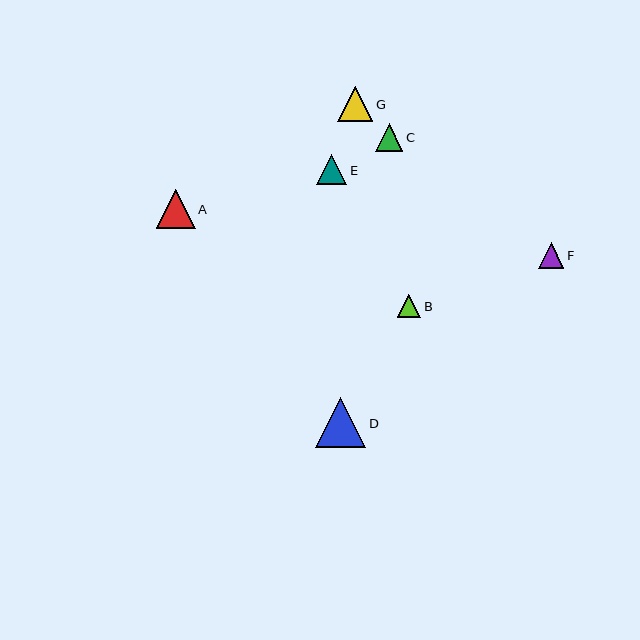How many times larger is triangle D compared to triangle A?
Triangle D is approximately 1.3 times the size of triangle A.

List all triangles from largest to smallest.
From largest to smallest: D, A, G, E, C, F, B.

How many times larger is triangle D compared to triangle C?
Triangle D is approximately 1.8 times the size of triangle C.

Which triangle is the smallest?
Triangle B is the smallest with a size of approximately 23 pixels.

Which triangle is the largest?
Triangle D is the largest with a size of approximately 50 pixels.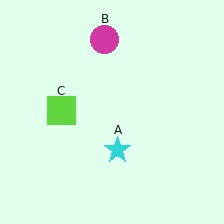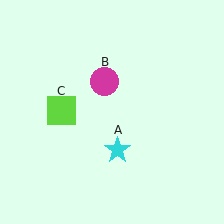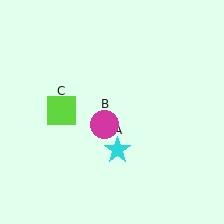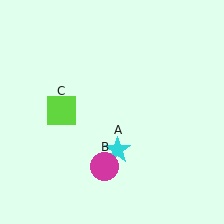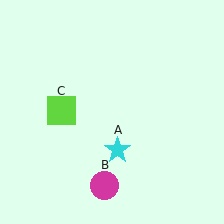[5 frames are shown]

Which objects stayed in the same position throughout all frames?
Cyan star (object A) and lime square (object C) remained stationary.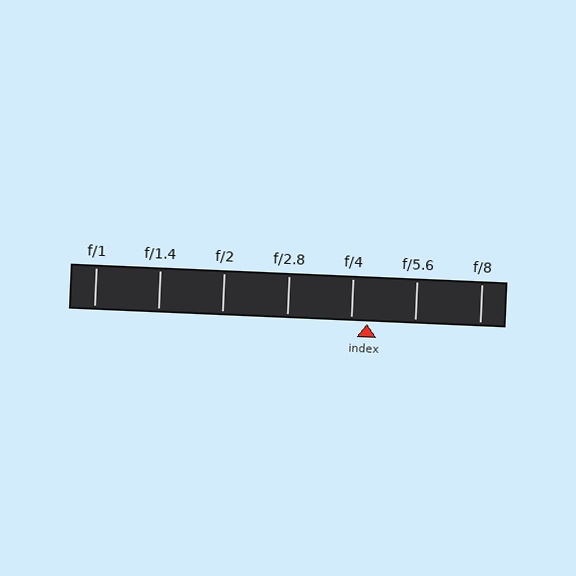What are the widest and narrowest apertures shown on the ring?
The widest aperture shown is f/1 and the narrowest is f/8.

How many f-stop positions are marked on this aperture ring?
There are 7 f-stop positions marked.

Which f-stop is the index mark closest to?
The index mark is closest to f/4.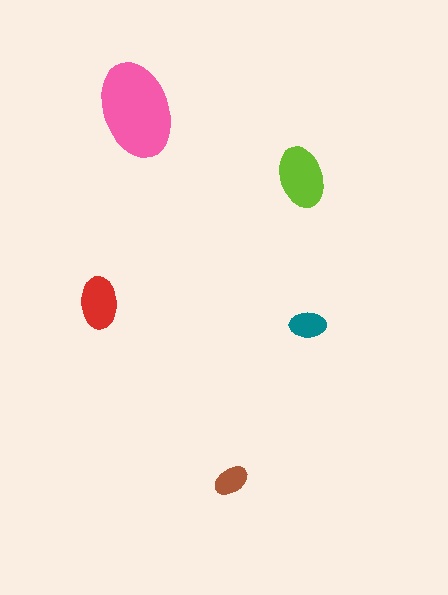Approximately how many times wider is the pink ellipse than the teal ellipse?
About 2.5 times wider.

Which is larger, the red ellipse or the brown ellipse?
The red one.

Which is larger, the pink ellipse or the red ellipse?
The pink one.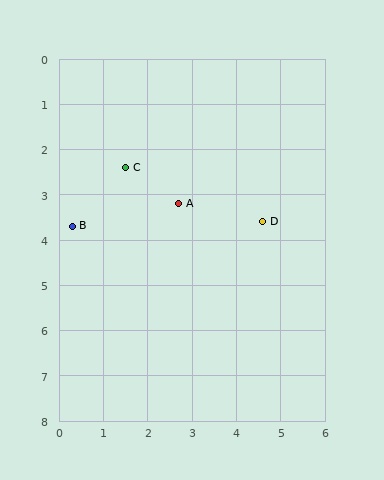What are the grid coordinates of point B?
Point B is at approximately (0.3, 3.7).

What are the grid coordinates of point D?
Point D is at approximately (4.6, 3.6).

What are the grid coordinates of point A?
Point A is at approximately (2.7, 3.2).